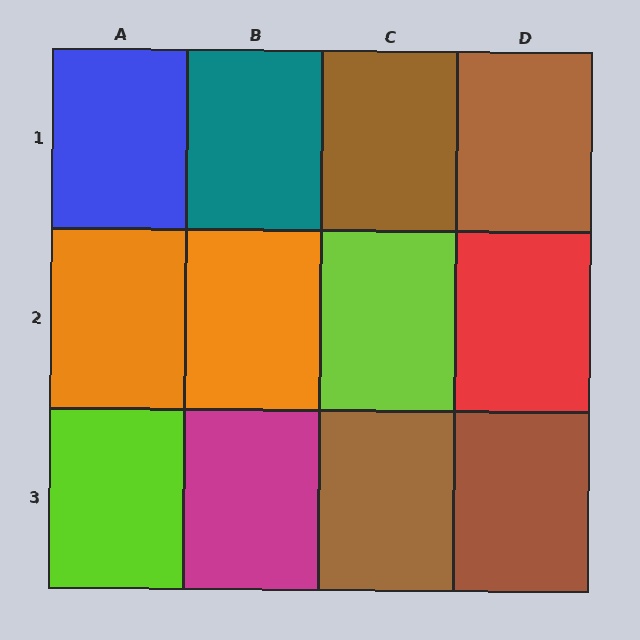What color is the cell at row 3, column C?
Brown.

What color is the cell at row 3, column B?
Magenta.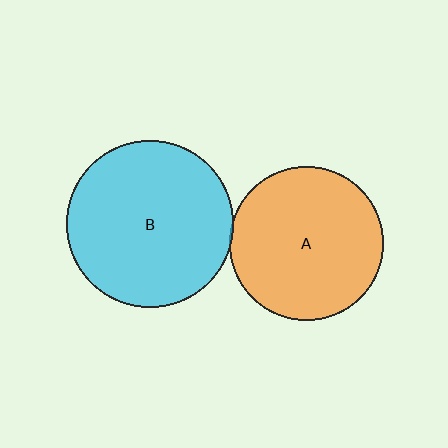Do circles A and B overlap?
Yes.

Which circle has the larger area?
Circle B (cyan).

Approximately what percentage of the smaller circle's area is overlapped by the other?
Approximately 5%.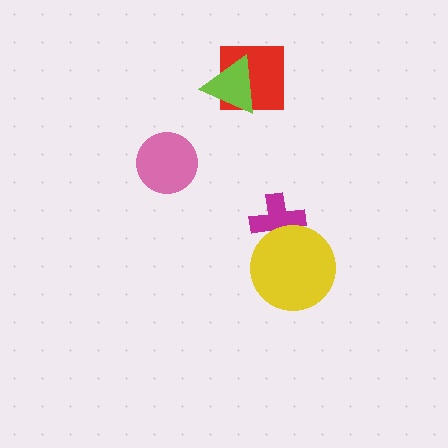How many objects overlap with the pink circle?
0 objects overlap with the pink circle.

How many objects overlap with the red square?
1 object overlaps with the red square.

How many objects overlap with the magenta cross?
1 object overlaps with the magenta cross.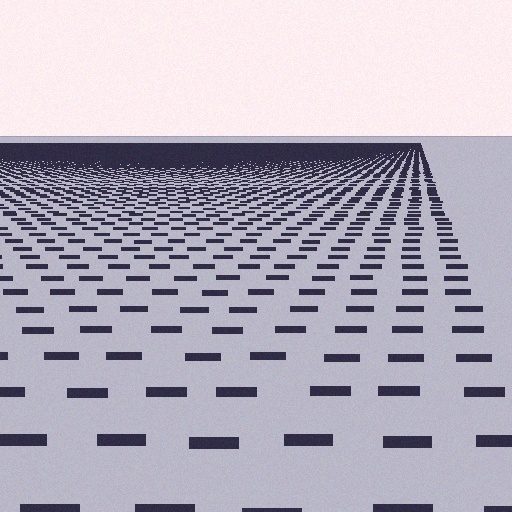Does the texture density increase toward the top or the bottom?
Density increases toward the top.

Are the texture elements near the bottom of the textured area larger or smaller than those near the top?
Larger. Near the bottom, elements are closer to the viewer and appear at a bigger on-screen size.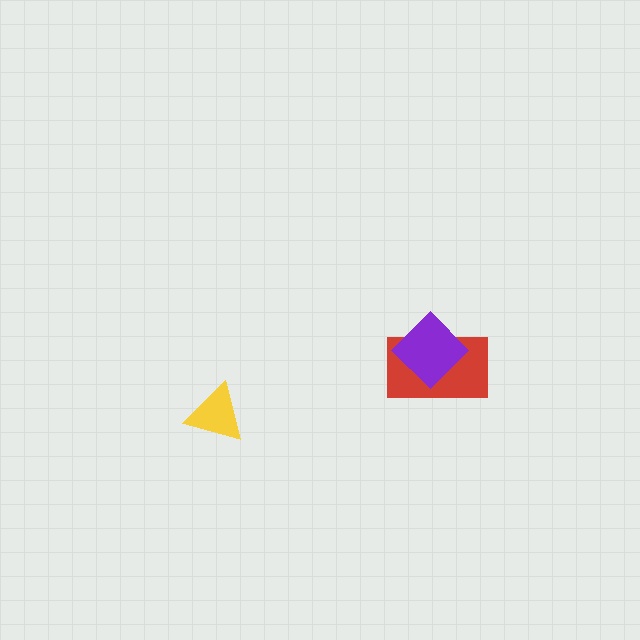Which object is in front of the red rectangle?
The purple diamond is in front of the red rectangle.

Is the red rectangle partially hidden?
Yes, it is partially covered by another shape.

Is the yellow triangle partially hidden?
No, no other shape covers it.